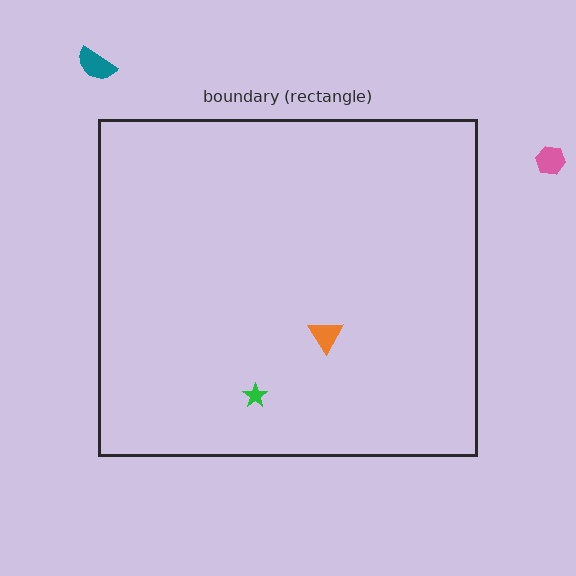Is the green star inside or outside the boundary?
Inside.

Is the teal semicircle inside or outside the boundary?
Outside.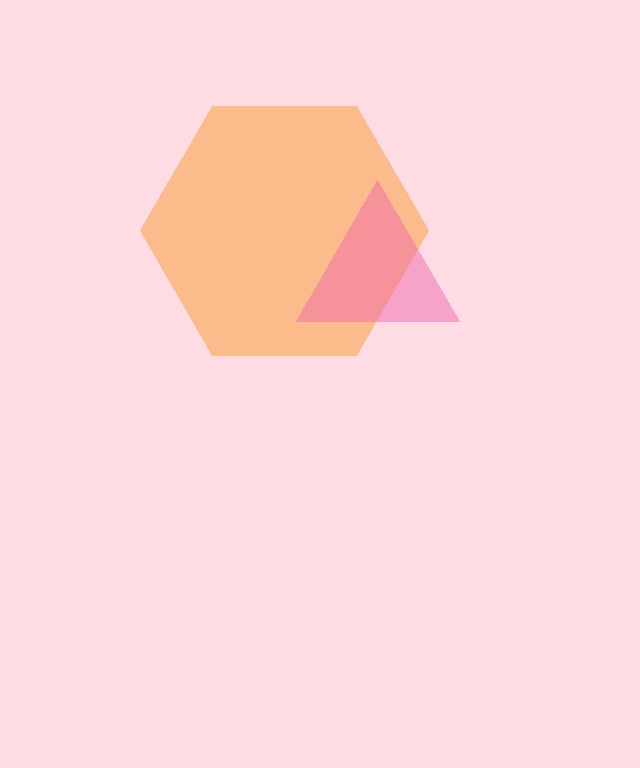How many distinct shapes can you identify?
There are 2 distinct shapes: an orange hexagon, a pink triangle.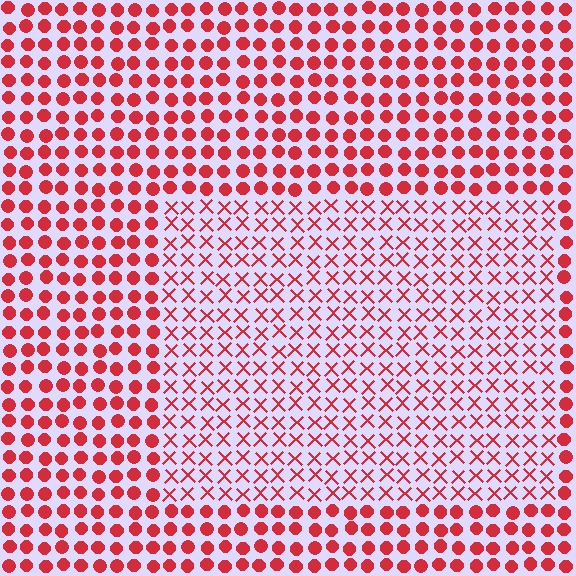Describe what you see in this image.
The image is filled with small red elements arranged in a uniform grid. A rectangle-shaped region contains X marks, while the surrounding area contains circles. The boundary is defined purely by the change in element shape.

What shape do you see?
I see a rectangle.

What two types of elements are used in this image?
The image uses X marks inside the rectangle region and circles outside it.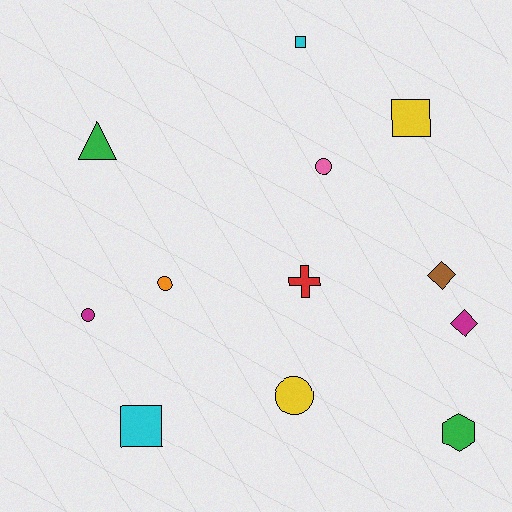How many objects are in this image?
There are 12 objects.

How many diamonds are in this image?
There are 2 diamonds.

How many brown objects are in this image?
There is 1 brown object.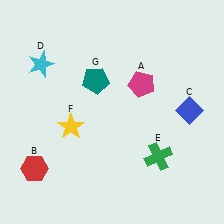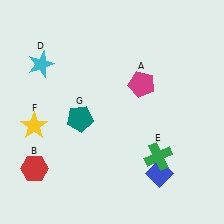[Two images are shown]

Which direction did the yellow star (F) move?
The yellow star (F) moved left.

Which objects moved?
The objects that moved are: the blue diamond (C), the yellow star (F), the teal pentagon (G).